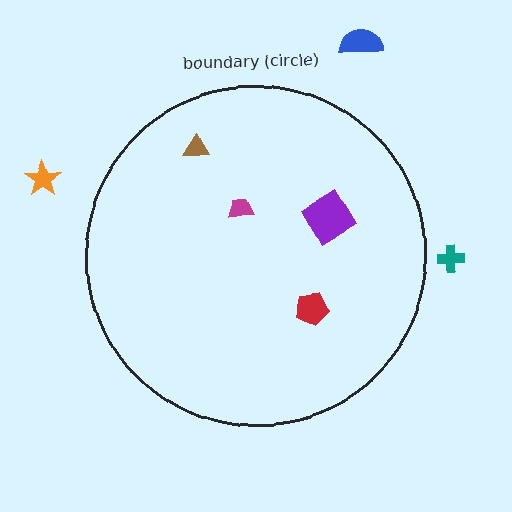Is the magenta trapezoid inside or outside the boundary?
Inside.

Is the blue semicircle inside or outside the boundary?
Outside.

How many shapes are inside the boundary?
4 inside, 3 outside.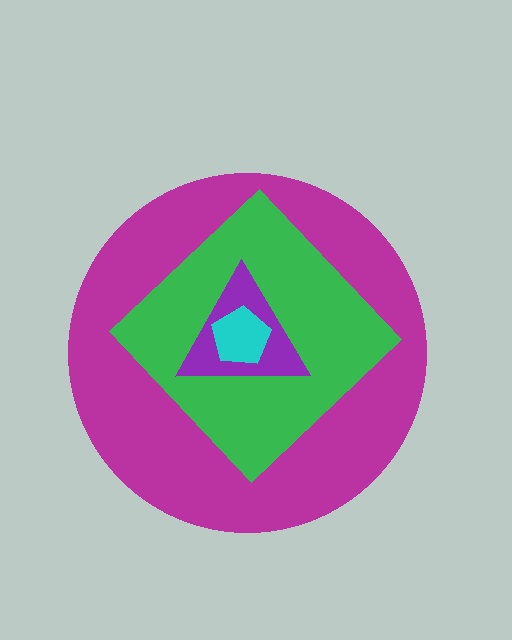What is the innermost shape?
The cyan pentagon.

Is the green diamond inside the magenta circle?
Yes.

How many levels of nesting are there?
4.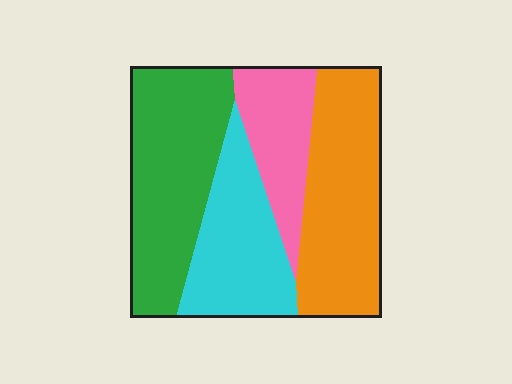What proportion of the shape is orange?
Orange takes up about one third (1/3) of the shape.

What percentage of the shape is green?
Green covers about 30% of the shape.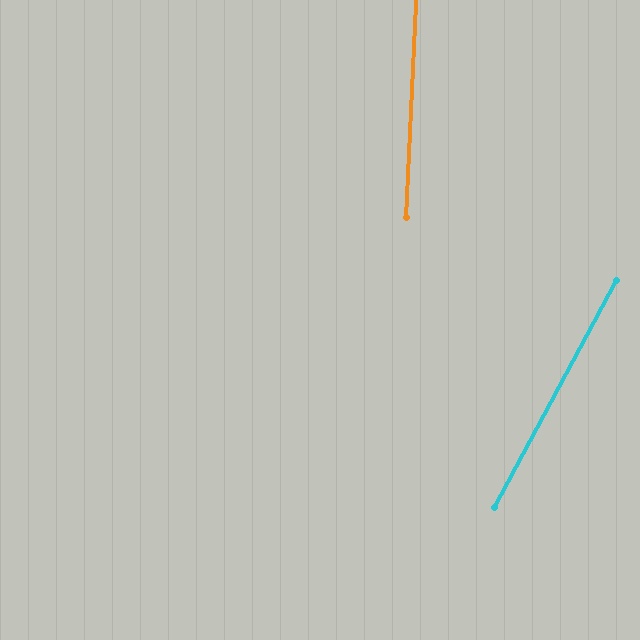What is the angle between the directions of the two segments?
Approximately 26 degrees.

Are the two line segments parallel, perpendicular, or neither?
Neither parallel nor perpendicular — they differ by about 26°.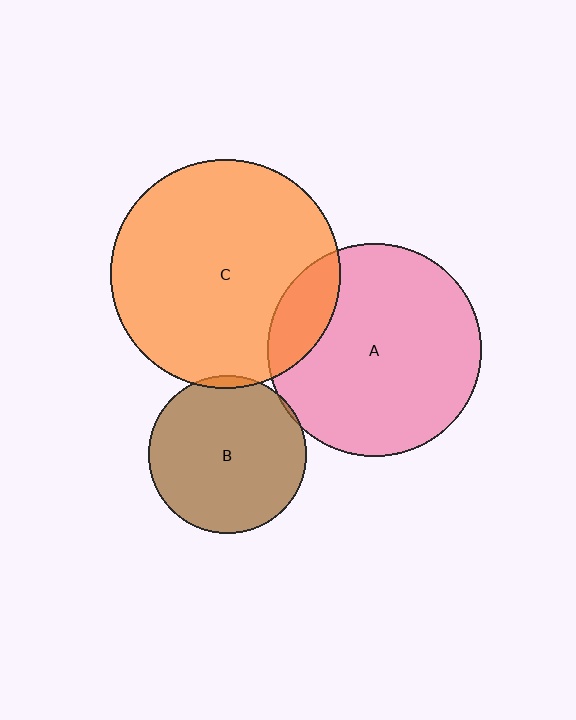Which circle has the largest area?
Circle C (orange).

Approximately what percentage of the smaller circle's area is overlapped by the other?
Approximately 5%.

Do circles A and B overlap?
Yes.